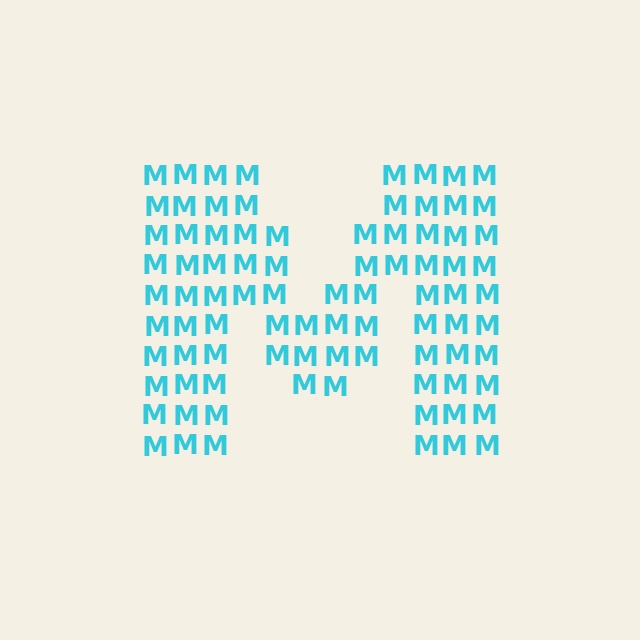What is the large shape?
The large shape is the letter M.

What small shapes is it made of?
It is made of small letter M's.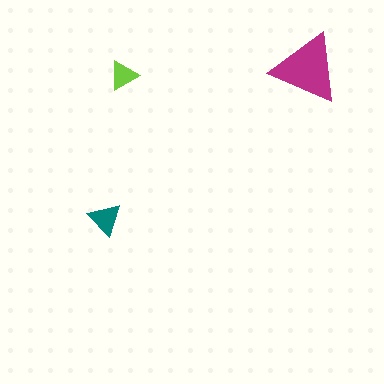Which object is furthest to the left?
The teal triangle is leftmost.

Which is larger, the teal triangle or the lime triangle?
The teal one.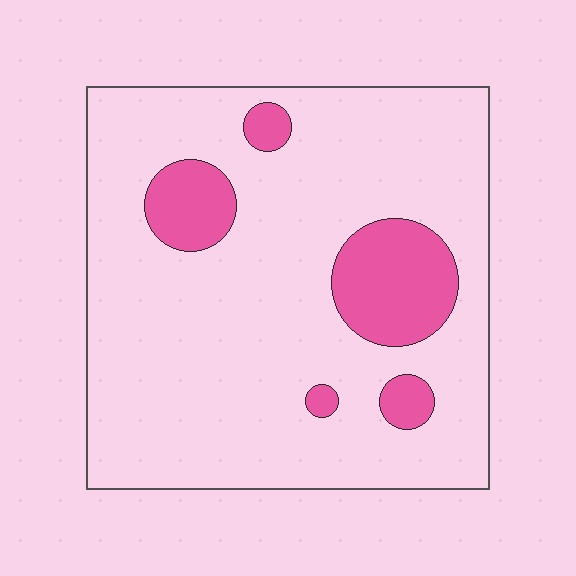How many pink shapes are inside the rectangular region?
5.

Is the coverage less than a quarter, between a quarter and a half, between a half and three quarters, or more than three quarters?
Less than a quarter.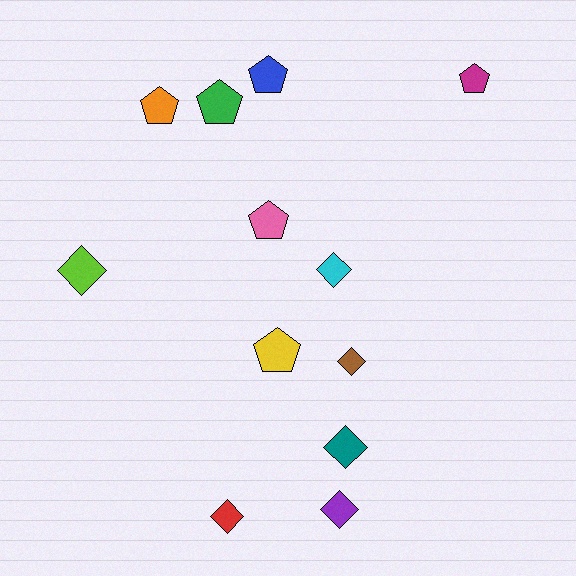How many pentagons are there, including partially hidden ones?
There are 6 pentagons.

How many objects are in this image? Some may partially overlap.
There are 12 objects.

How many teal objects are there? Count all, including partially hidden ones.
There is 1 teal object.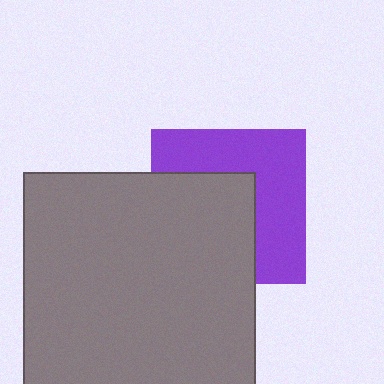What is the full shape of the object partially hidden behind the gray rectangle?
The partially hidden object is a purple square.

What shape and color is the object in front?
The object in front is a gray rectangle.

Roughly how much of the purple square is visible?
About half of it is visible (roughly 51%).